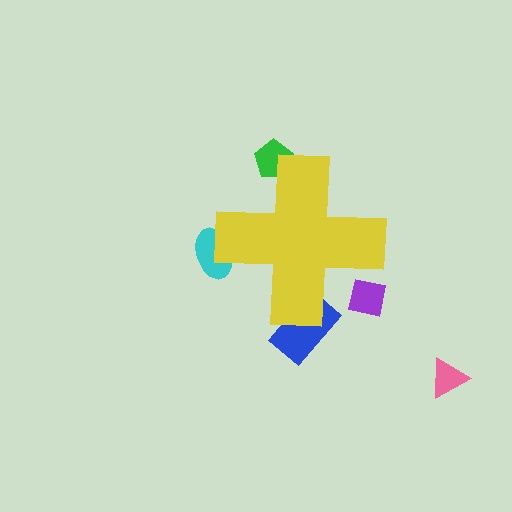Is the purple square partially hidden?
Yes, the purple square is partially hidden behind the yellow cross.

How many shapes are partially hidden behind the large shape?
4 shapes are partially hidden.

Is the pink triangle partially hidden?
No, the pink triangle is fully visible.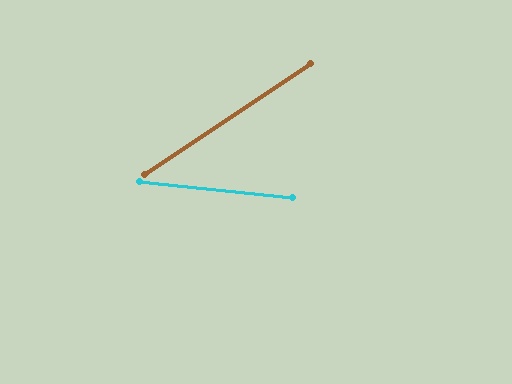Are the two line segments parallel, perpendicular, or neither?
Neither parallel nor perpendicular — they differ by about 40°.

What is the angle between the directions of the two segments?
Approximately 40 degrees.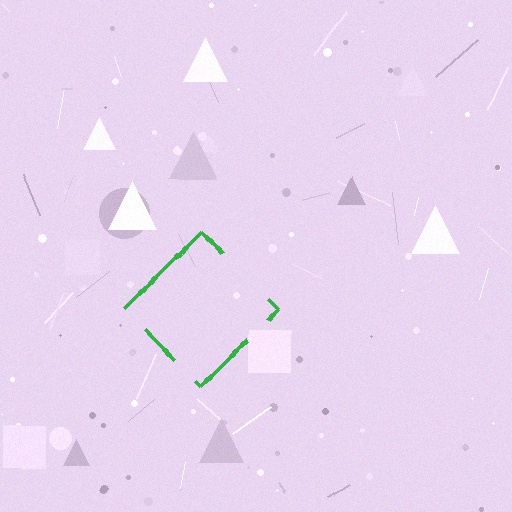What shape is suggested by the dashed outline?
The dashed outline suggests a diamond.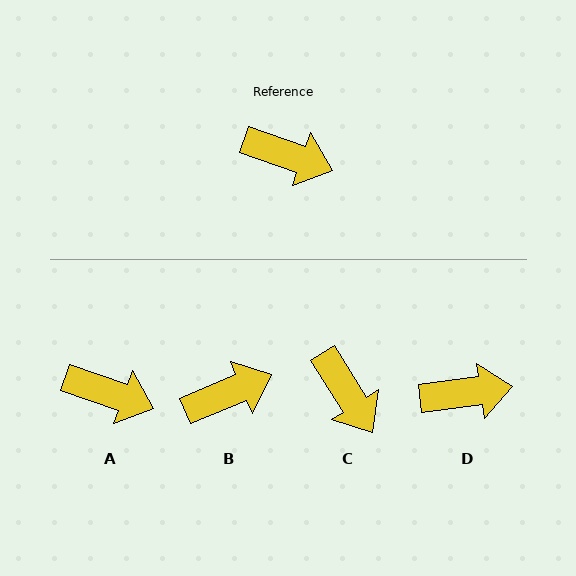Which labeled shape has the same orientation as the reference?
A.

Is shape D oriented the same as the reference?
No, it is off by about 26 degrees.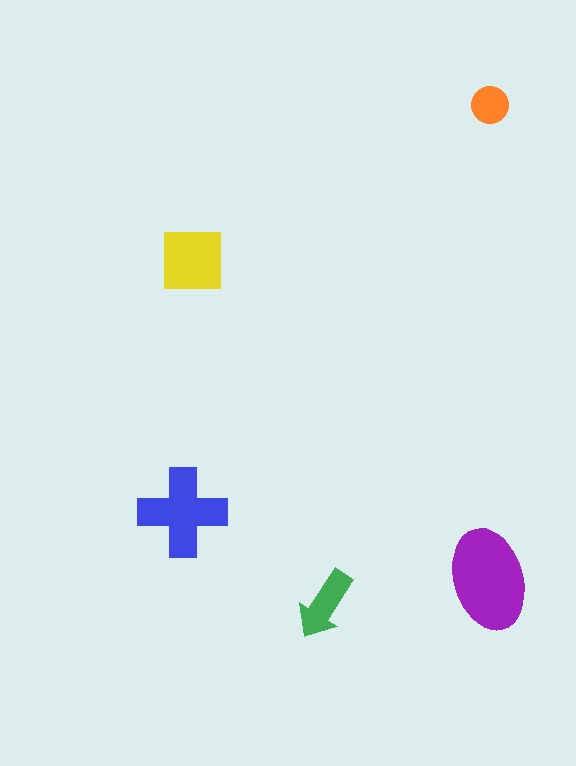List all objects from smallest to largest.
The orange circle, the green arrow, the yellow square, the blue cross, the purple ellipse.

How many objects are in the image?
There are 5 objects in the image.